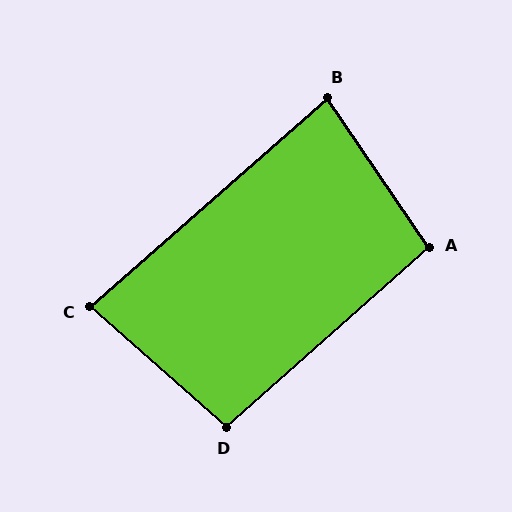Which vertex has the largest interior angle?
A, at approximately 97 degrees.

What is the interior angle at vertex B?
Approximately 83 degrees (acute).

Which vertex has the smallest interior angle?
C, at approximately 83 degrees.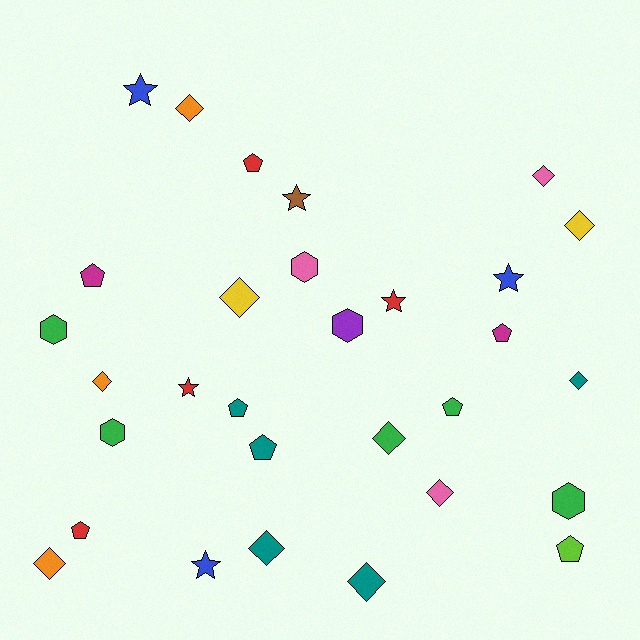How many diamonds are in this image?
There are 11 diamonds.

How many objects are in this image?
There are 30 objects.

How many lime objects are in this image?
There is 1 lime object.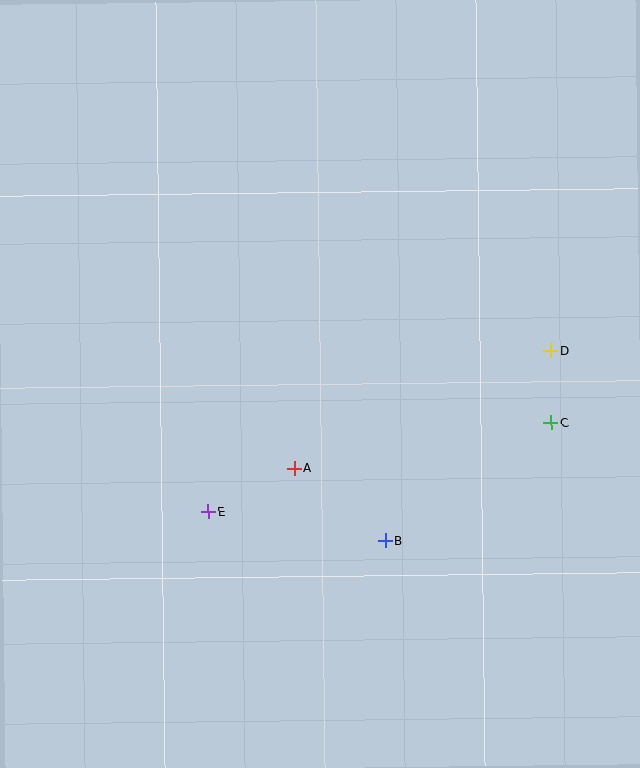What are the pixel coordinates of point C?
Point C is at (551, 423).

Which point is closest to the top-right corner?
Point D is closest to the top-right corner.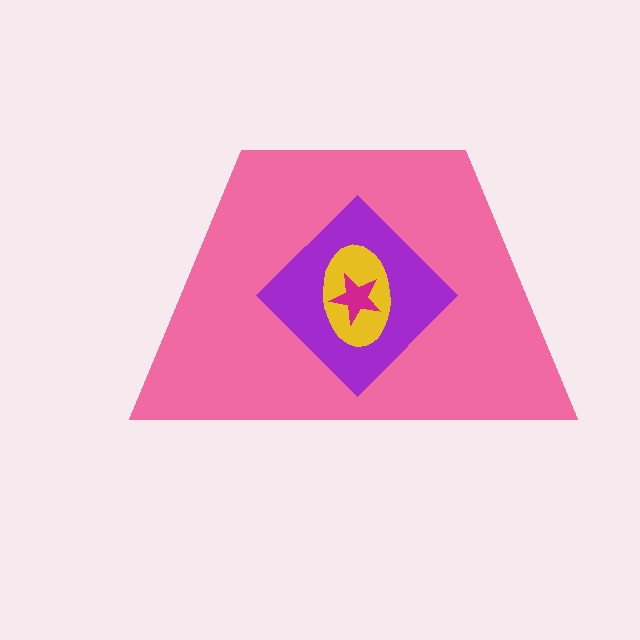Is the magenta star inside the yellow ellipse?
Yes.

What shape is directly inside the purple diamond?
The yellow ellipse.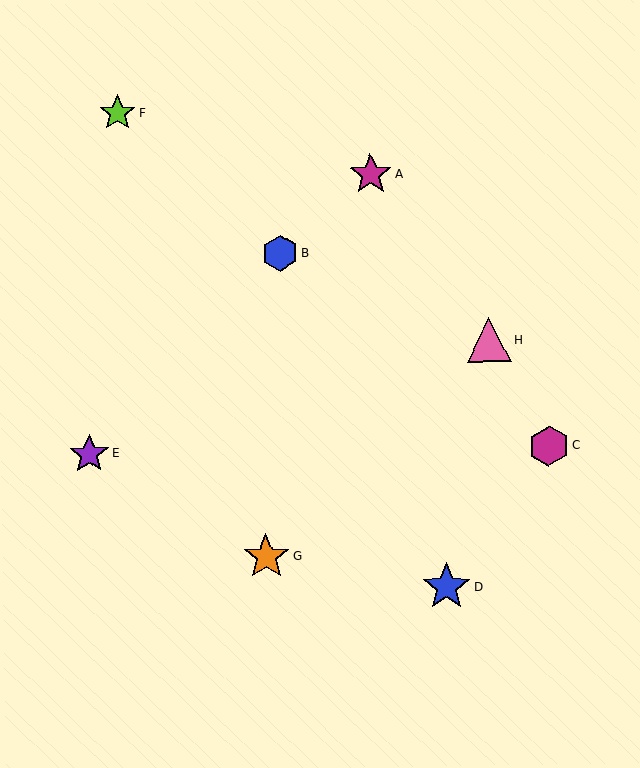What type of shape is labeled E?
Shape E is a purple star.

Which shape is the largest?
The blue star (labeled D) is the largest.